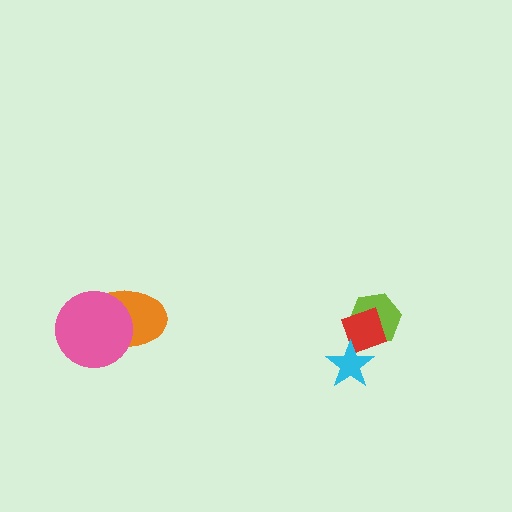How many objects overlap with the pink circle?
1 object overlaps with the pink circle.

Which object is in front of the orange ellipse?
The pink circle is in front of the orange ellipse.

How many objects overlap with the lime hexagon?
1 object overlaps with the lime hexagon.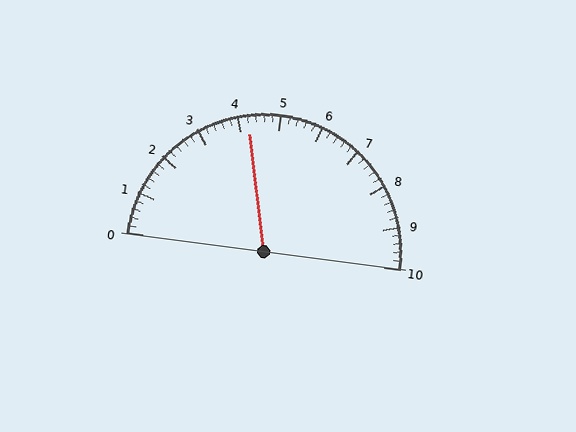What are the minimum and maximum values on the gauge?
The gauge ranges from 0 to 10.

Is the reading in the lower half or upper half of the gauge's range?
The reading is in the lower half of the range (0 to 10).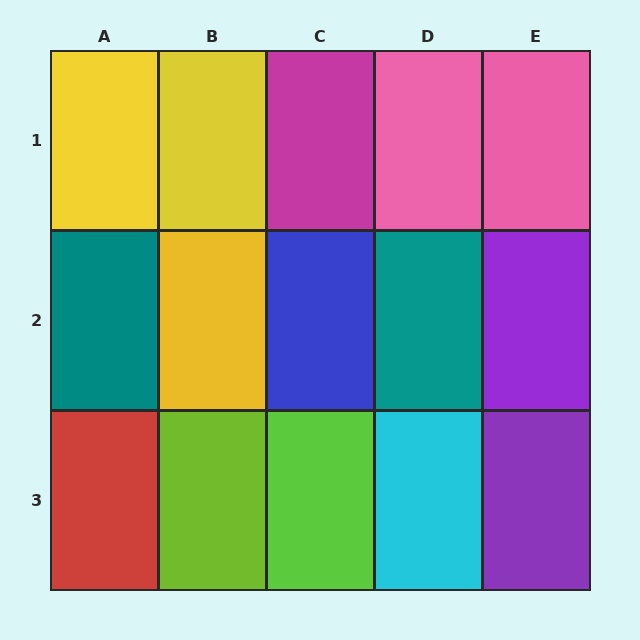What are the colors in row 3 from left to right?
Red, lime, lime, cyan, purple.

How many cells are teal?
2 cells are teal.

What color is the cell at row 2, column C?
Blue.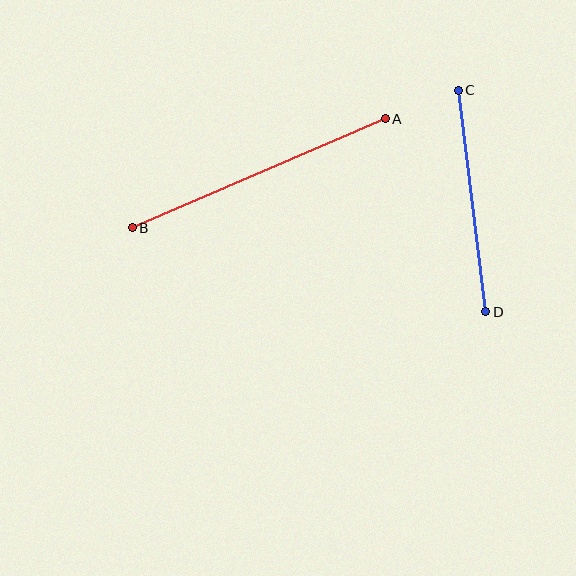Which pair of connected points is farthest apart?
Points A and B are farthest apart.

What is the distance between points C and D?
The distance is approximately 223 pixels.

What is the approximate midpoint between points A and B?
The midpoint is at approximately (259, 173) pixels.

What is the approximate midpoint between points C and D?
The midpoint is at approximately (472, 201) pixels.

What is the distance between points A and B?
The distance is approximately 276 pixels.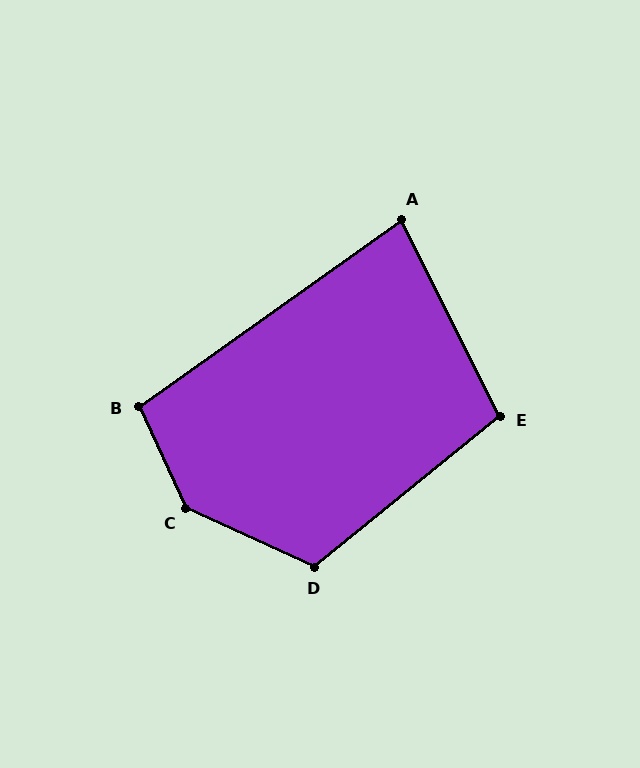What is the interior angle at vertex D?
Approximately 117 degrees (obtuse).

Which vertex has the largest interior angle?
C, at approximately 139 degrees.